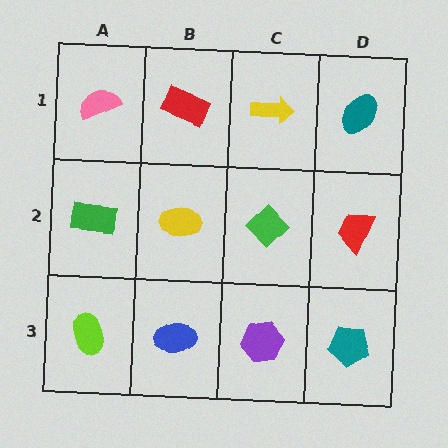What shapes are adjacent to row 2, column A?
A pink semicircle (row 1, column A), a lime ellipse (row 3, column A), a yellow ellipse (row 2, column B).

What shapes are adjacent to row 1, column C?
A green diamond (row 2, column C), a red rectangle (row 1, column B), a teal ellipse (row 1, column D).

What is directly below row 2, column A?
A lime ellipse.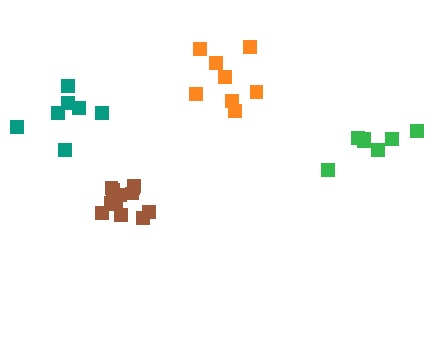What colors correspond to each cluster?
The clusters are colored: green, teal, orange, brown.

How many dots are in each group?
Group 1: 7 dots, Group 2: 7 dots, Group 3: 8 dots, Group 4: 12 dots (34 total).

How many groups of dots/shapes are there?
There are 4 groups.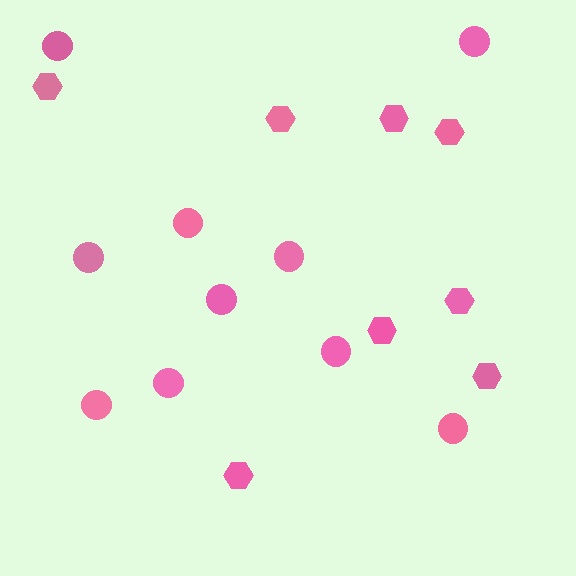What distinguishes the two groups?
There are 2 groups: one group of circles (10) and one group of hexagons (8).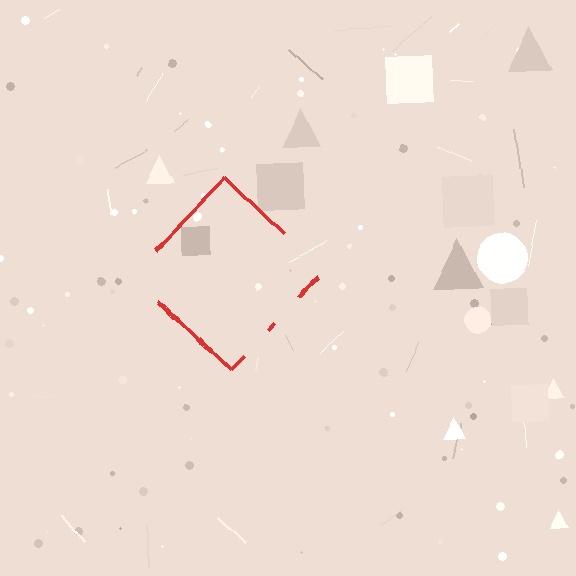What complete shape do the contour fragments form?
The contour fragments form a diamond.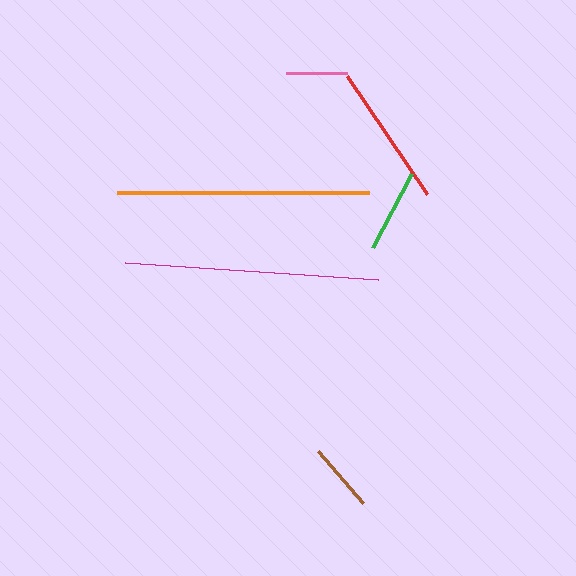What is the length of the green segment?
The green segment is approximately 83 pixels long.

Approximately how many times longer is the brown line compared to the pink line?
The brown line is approximately 1.1 times the length of the pink line.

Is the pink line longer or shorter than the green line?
The green line is longer than the pink line.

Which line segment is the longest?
The magenta line is the longest at approximately 254 pixels.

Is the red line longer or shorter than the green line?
The red line is longer than the green line.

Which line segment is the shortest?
The pink line is the shortest at approximately 61 pixels.